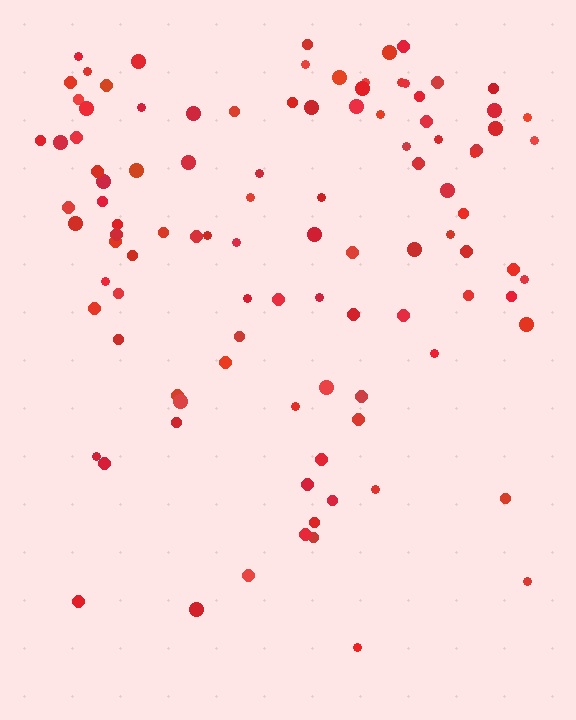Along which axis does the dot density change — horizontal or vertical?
Vertical.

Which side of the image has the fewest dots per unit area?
The bottom.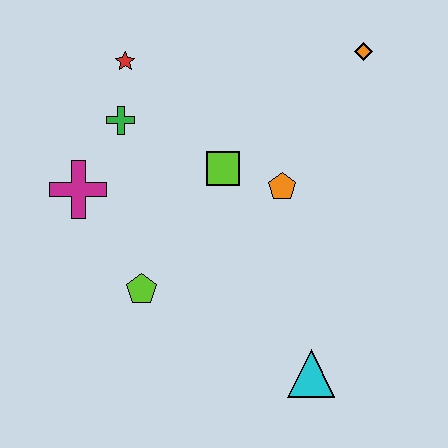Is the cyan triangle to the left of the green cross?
No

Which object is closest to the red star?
The green cross is closest to the red star.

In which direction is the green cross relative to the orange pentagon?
The green cross is to the left of the orange pentagon.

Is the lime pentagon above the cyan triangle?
Yes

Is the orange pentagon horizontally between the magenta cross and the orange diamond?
Yes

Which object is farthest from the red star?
The cyan triangle is farthest from the red star.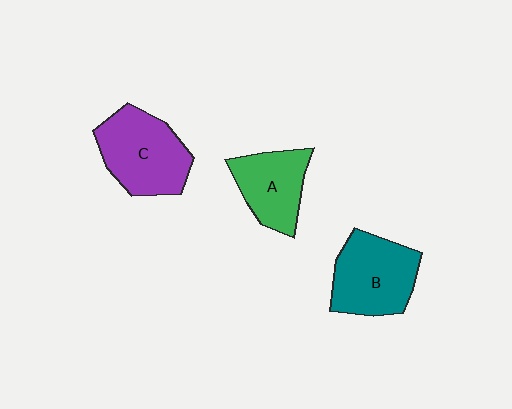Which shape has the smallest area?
Shape A (green).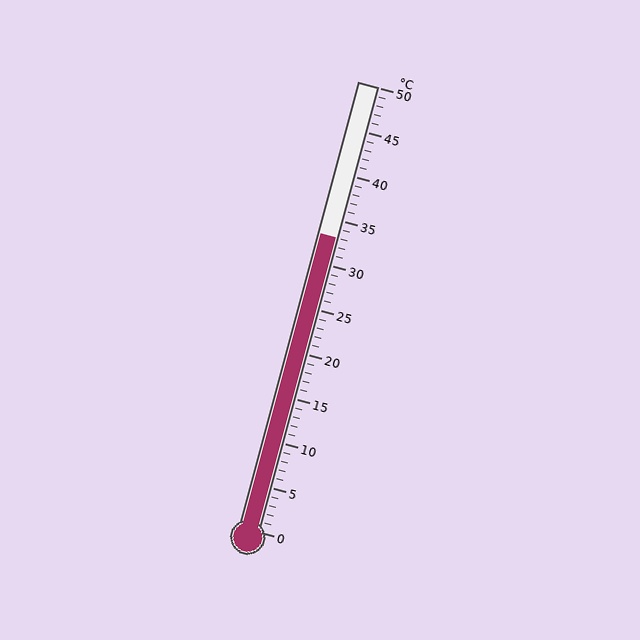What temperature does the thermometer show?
The thermometer shows approximately 33°C.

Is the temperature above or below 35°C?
The temperature is below 35°C.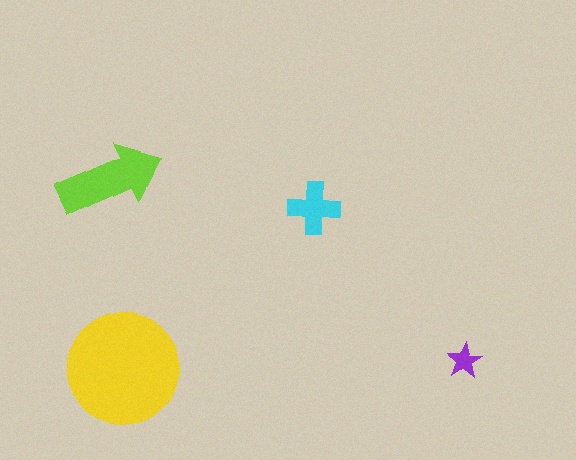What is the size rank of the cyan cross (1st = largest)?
3rd.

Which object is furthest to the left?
The lime arrow is leftmost.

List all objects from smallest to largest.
The purple star, the cyan cross, the lime arrow, the yellow circle.